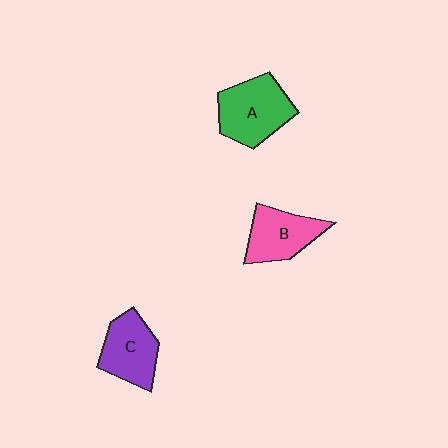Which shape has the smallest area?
Shape B (pink).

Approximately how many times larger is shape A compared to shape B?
Approximately 1.2 times.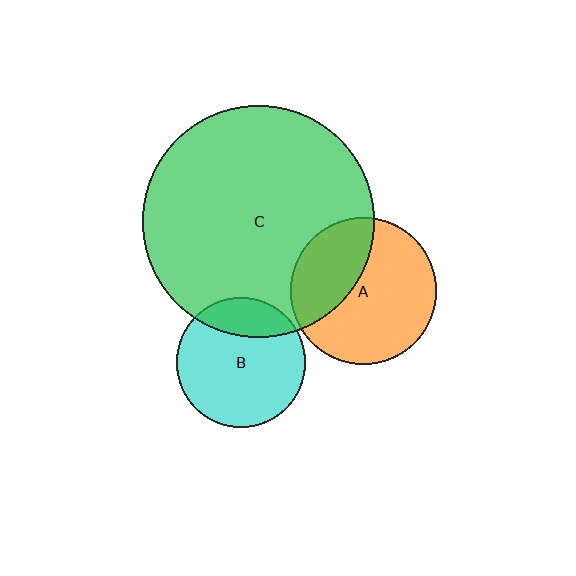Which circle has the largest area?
Circle C (green).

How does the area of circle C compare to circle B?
Approximately 3.2 times.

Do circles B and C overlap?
Yes.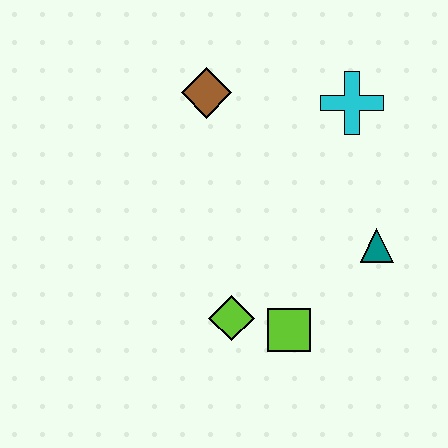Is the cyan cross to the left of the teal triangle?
Yes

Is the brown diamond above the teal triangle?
Yes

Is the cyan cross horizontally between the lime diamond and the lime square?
No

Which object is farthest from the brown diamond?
The lime square is farthest from the brown diamond.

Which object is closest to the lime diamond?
The lime square is closest to the lime diamond.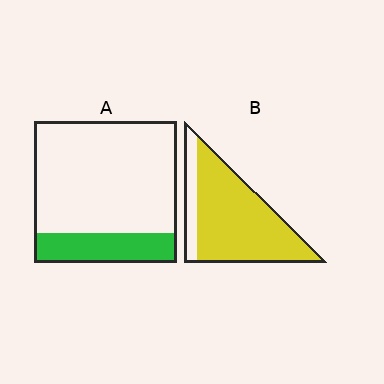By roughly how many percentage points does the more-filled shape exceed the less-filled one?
By roughly 60 percentage points (B over A).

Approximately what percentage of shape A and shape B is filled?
A is approximately 20% and B is approximately 85%.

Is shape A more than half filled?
No.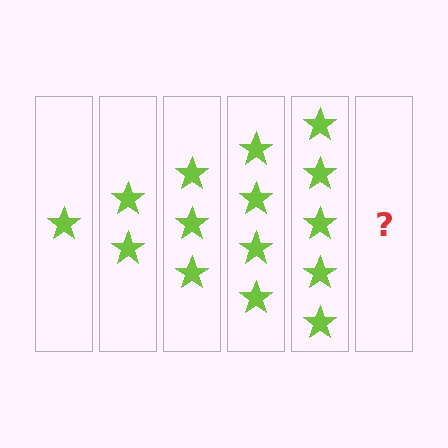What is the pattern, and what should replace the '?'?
The pattern is that each step adds one more star. The '?' should be 6 stars.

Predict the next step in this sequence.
The next step is 6 stars.